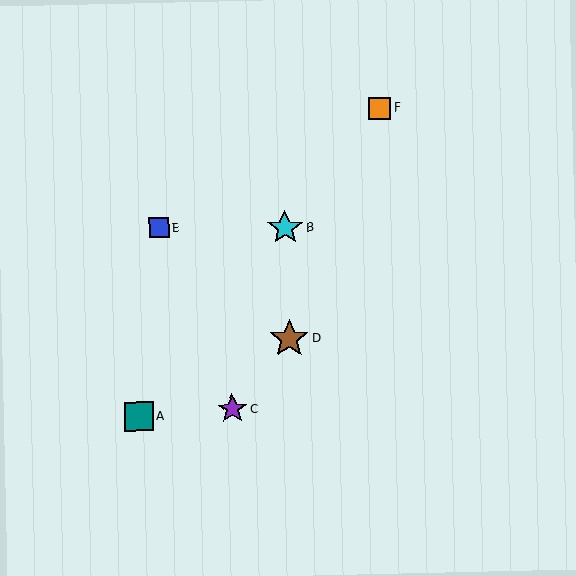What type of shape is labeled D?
Shape D is a brown star.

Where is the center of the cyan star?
The center of the cyan star is at (285, 228).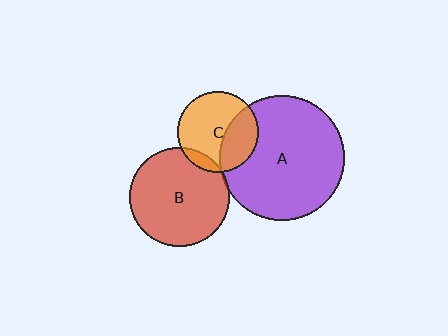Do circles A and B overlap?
Yes.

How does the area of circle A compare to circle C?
Approximately 2.4 times.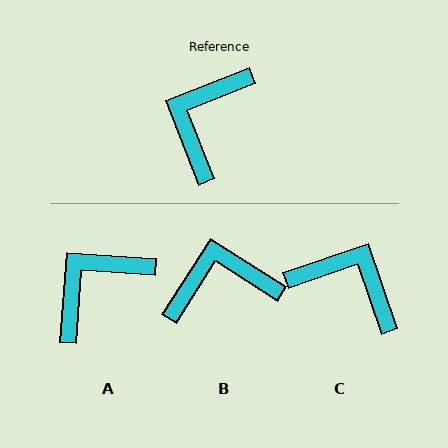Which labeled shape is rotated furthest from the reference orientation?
C, about 92 degrees away.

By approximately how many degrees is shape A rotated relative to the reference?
Approximately 25 degrees clockwise.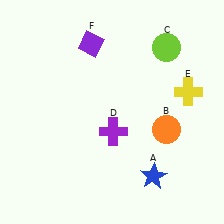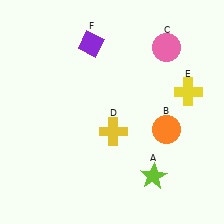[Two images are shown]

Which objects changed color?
A changed from blue to lime. C changed from lime to pink. D changed from purple to yellow.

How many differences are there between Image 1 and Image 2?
There are 3 differences between the two images.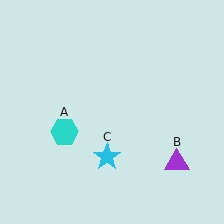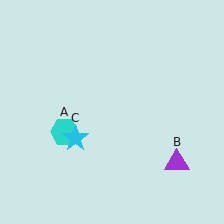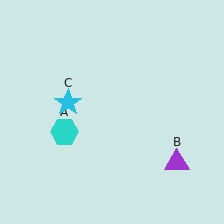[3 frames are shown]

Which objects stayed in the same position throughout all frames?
Cyan hexagon (object A) and purple triangle (object B) remained stationary.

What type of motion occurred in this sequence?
The cyan star (object C) rotated clockwise around the center of the scene.